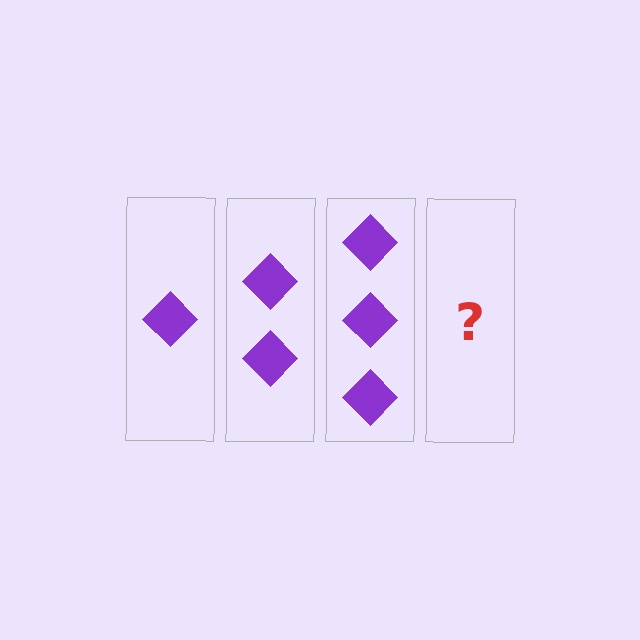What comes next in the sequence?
The next element should be 4 diamonds.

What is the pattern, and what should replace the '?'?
The pattern is that each step adds one more diamond. The '?' should be 4 diamonds.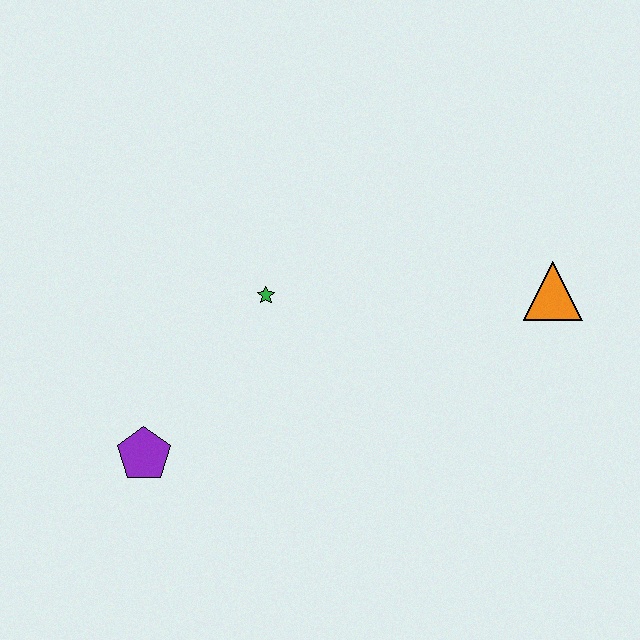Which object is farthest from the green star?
The orange triangle is farthest from the green star.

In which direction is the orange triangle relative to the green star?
The orange triangle is to the right of the green star.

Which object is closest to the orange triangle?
The green star is closest to the orange triangle.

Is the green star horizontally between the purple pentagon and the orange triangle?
Yes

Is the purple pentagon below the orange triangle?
Yes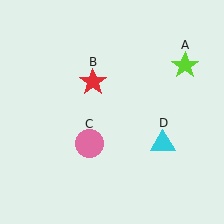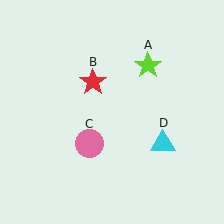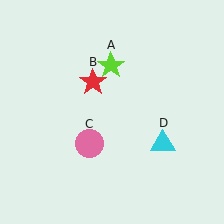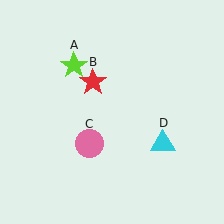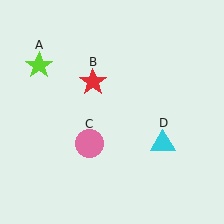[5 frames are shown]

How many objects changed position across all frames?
1 object changed position: lime star (object A).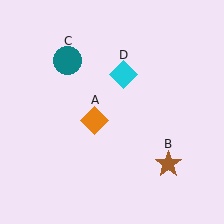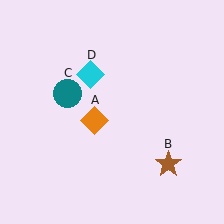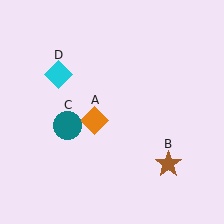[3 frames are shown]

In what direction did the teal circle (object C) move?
The teal circle (object C) moved down.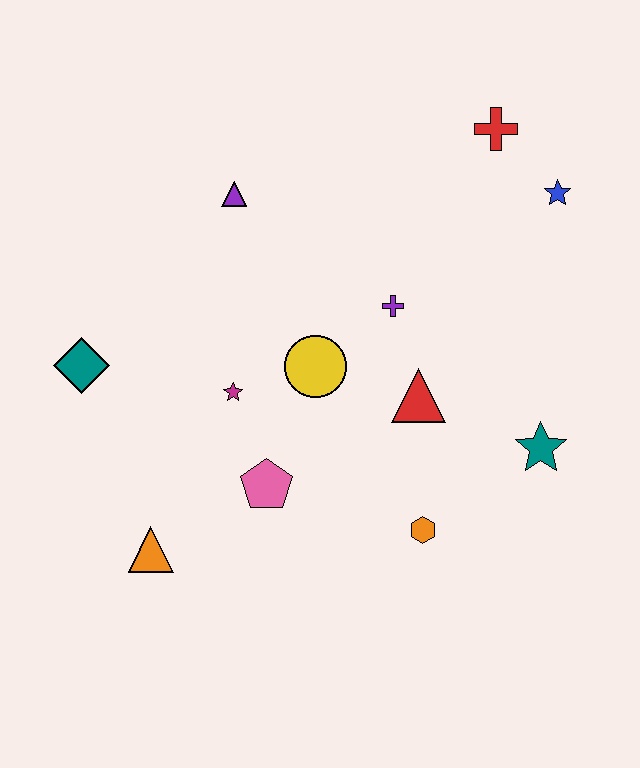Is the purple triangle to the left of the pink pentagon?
Yes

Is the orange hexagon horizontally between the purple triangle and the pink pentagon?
No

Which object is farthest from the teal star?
The teal diamond is farthest from the teal star.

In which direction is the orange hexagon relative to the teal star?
The orange hexagon is to the left of the teal star.